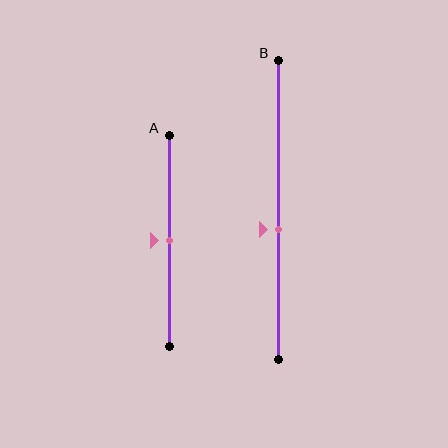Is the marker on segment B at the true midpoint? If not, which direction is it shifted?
No, the marker on segment B is shifted downward by about 7% of the segment length.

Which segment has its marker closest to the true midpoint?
Segment A has its marker closest to the true midpoint.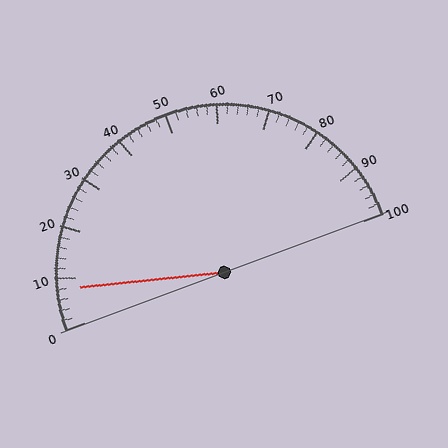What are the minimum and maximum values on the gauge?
The gauge ranges from 0 to 100.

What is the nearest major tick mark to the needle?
The nearest major tick mark is 10.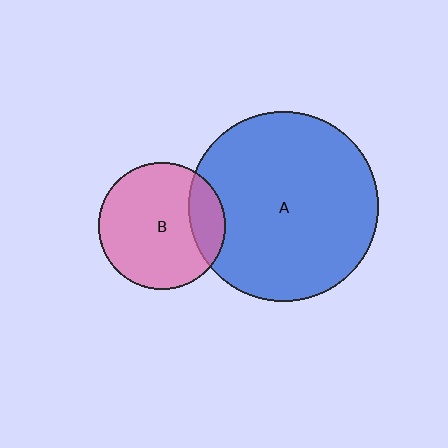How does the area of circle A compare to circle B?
Approximately 2.3 times.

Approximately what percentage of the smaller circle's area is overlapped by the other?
Approximately 20%.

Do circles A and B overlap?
Yes.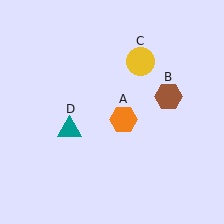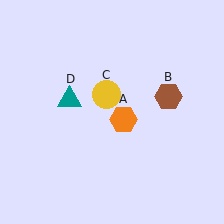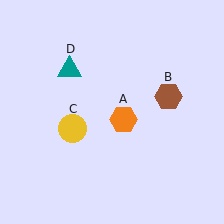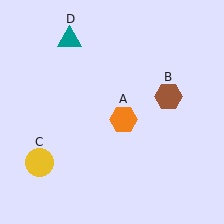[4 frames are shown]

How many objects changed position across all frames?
2 objects changed position: yellow circle (object C), teal triangle (object D).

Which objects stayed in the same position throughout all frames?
Orange hexagon (object A) and brown hexagon (object B) remained stationary.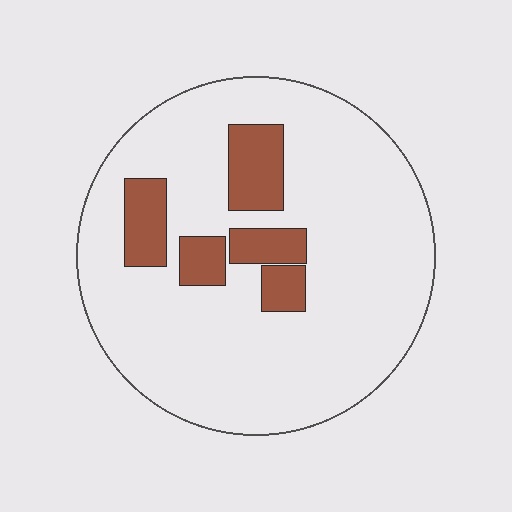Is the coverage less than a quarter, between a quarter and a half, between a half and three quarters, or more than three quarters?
Less than a quarter.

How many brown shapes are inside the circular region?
5.